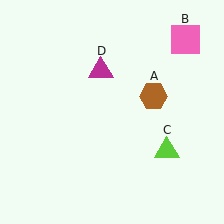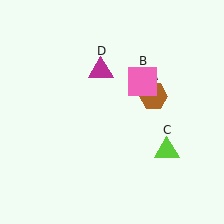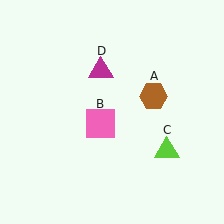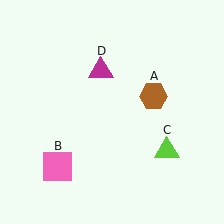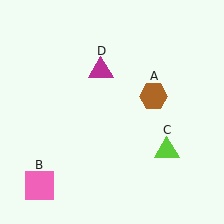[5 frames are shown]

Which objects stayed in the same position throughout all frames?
Brown hexagon (object A) and lime triangle (object C) and magenta triangle (object D) remained stationary.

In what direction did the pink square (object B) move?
The pink square (object B) moved down and to the left.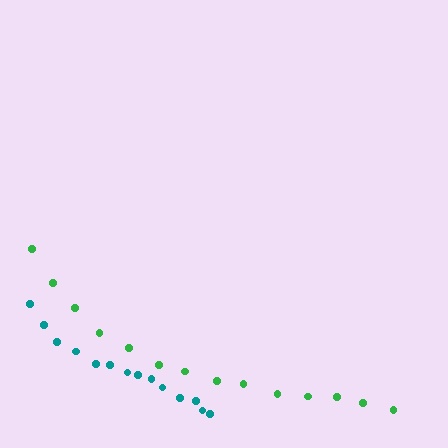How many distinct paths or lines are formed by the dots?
There are 2 distinct paths.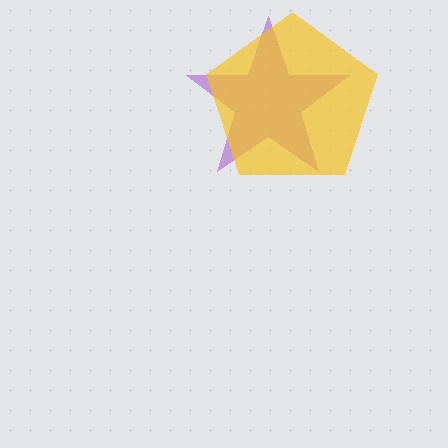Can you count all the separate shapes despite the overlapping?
Yes, there are 2 separate shapes.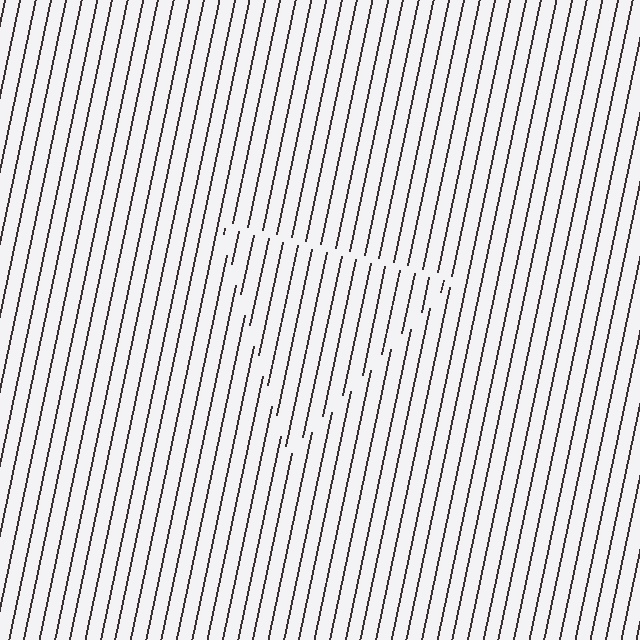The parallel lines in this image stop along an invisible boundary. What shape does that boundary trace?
An illusory triangle. The interior of the shape contains the same grating, shifted by half a period — the contour is defined by the phase discontinuity where line-ends from the inner and outer gratings abut.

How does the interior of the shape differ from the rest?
The interior of the shape contains the same grating, shifted by half a period — the contour is defined by the phase discontinuity where line-ends from the inner and outer gratings abut.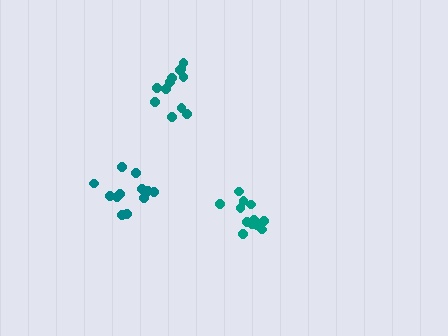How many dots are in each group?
Group 1: 12 dots, Group 2: 12 dots, Group 3: 12 dots (36 total).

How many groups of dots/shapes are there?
There are 3 groups.